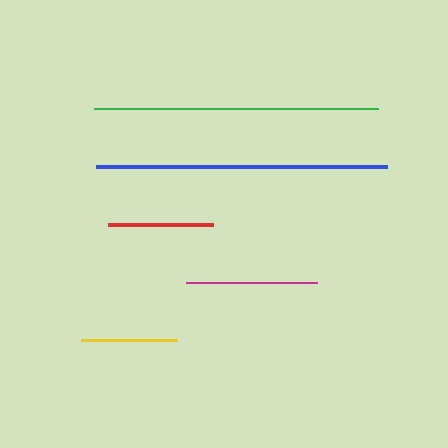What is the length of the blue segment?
The blue segment is approximately 291 pixels long.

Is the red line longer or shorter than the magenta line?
The magenta line is longer than the red line.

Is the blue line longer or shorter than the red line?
The blue line is longer than the red line.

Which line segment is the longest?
The blue line is the longest at approximately 291 pixels.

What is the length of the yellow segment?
The yellow segment is approximately 96 pixels long.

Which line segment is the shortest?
The yellow line is the shortest at approximately 96 pixels.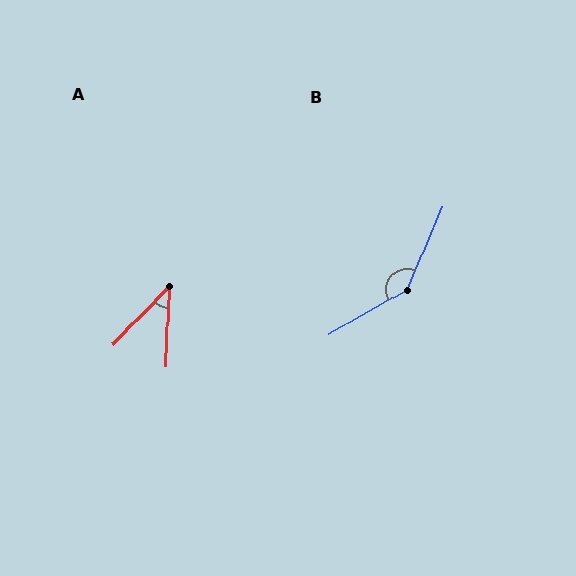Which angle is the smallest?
A, at approximately 41 degrees.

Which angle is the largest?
B, at approximately 143 degrees.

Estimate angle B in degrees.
Approximately 143 degrees.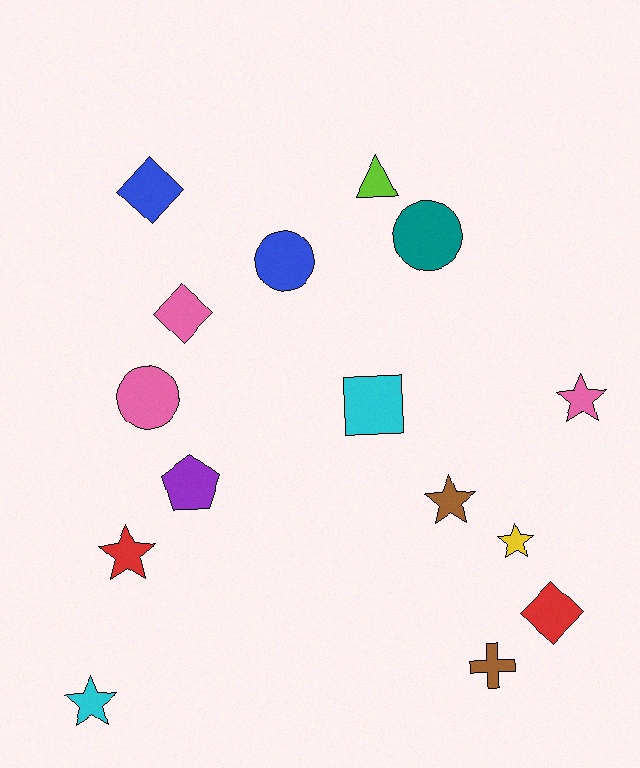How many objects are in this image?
There are 15 objects.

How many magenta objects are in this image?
There are no magenta objects.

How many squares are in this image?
There is 1 square.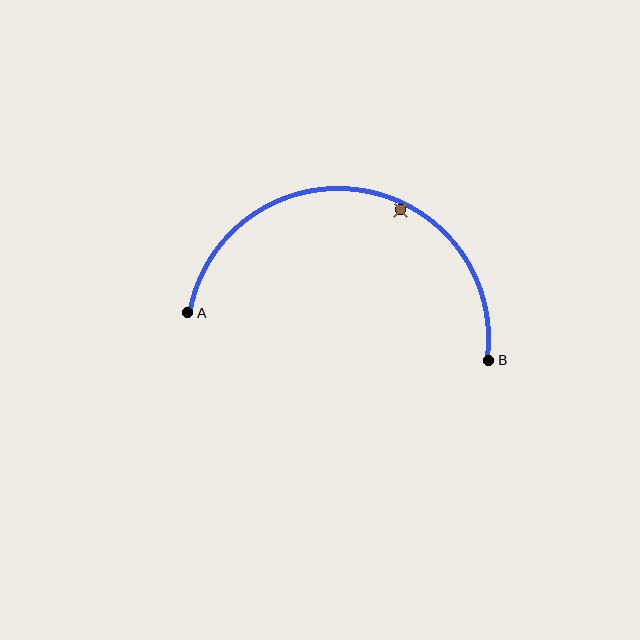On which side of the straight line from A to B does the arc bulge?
The arc bulges above the straight line connecting A and B.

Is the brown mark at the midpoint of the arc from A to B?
No — the brown mark does not lie on the arc at all. It sits slightly inside the curve.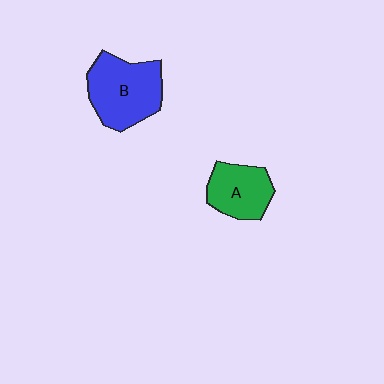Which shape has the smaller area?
Shape A (green).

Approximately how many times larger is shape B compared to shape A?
Approximately 1.5 times.